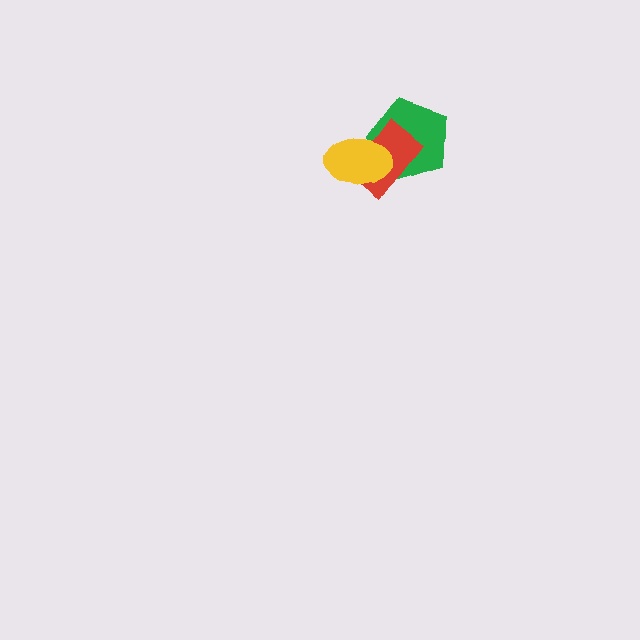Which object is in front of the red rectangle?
The yellow ellipse is in front of the red rectangle.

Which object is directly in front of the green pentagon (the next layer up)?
The red rectangle is directly in front of the green pentagon.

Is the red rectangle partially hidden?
Yes, it is partially covered by another shape.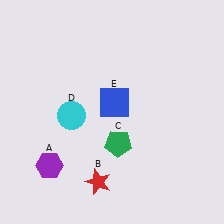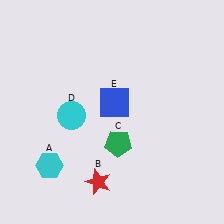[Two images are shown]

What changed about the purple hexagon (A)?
In Image 1, A is purple. In Image 2, it changed to cyan.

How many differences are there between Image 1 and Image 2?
There is 1 difference between the two images.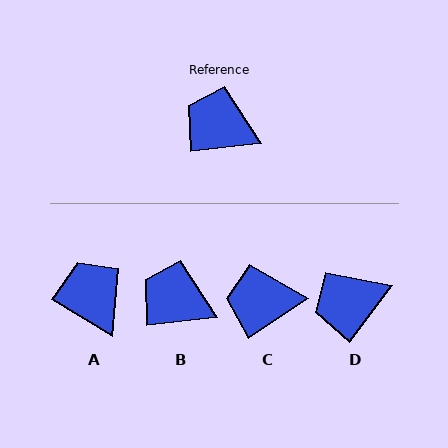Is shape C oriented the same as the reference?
No, it is off by about 27 degrees.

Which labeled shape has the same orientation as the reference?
B.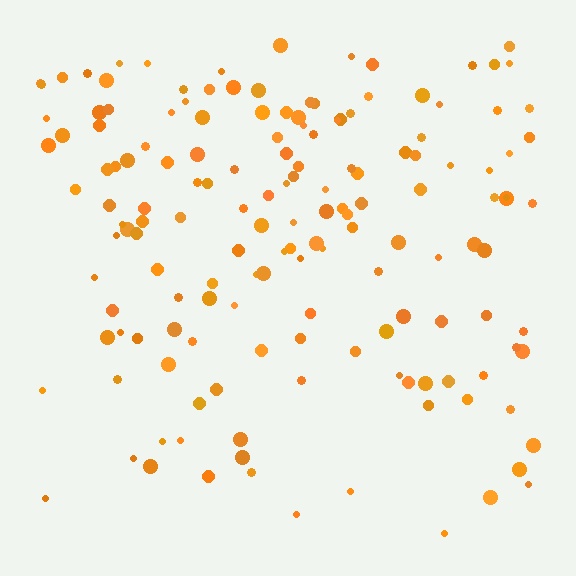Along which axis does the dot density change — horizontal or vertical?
Vertical.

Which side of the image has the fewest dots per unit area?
The bottom.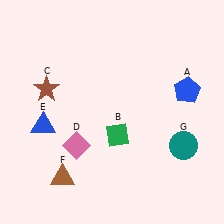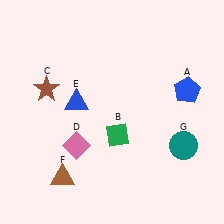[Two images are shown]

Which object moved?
The blue triangle (E) moved right.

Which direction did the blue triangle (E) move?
The blue triangle (E) moved right.